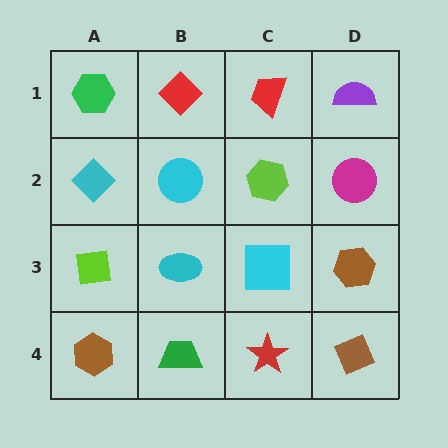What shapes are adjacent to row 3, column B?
A cyan circle (row 2, column B), a green trapezoid (row 4, column B), a lime square (row 3, column A), a cyan square (row 3, column C).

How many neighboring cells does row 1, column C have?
3.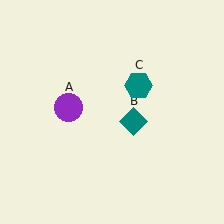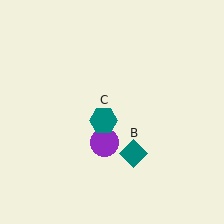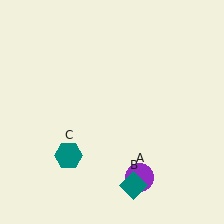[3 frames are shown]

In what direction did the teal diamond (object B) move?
The teal diamond (object B) moved down.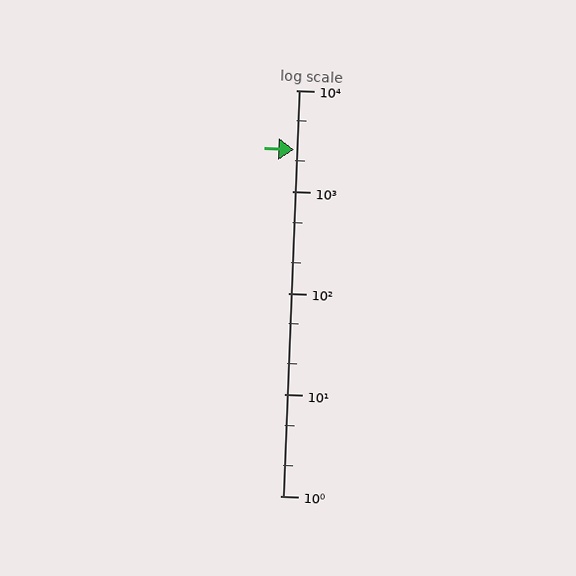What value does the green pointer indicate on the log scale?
The pointer indicates approximately 2600.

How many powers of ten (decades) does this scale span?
The scale spans 4 decades, from 1 to 10000.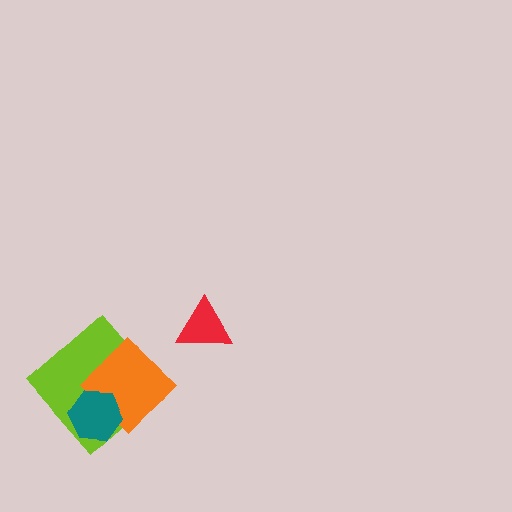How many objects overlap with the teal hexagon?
2 objects overlap with the teal hexagon.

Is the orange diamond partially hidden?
Yes, it is partially covered by another shape.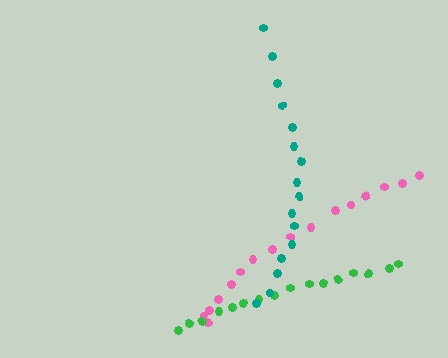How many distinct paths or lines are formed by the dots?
There are 3 distinct paths.